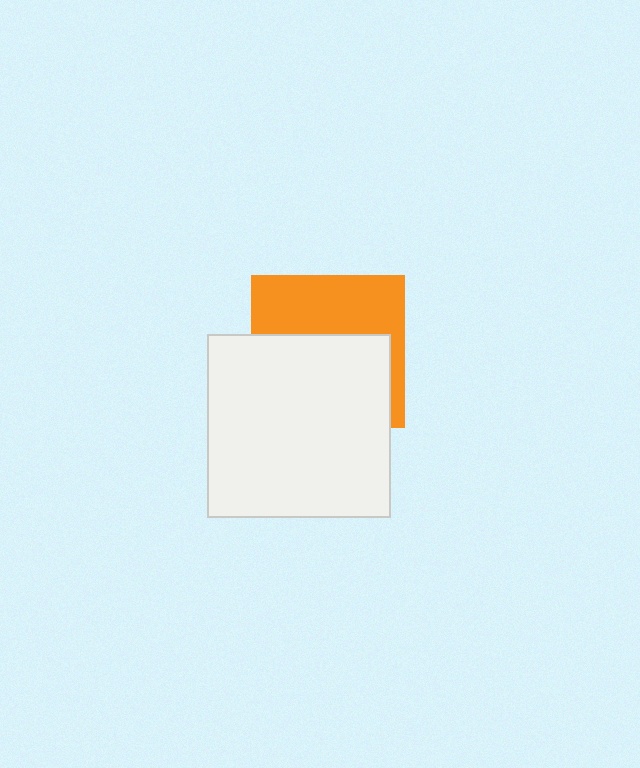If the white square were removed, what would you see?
You would see the complete orange square.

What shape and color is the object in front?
The object in front is a white square.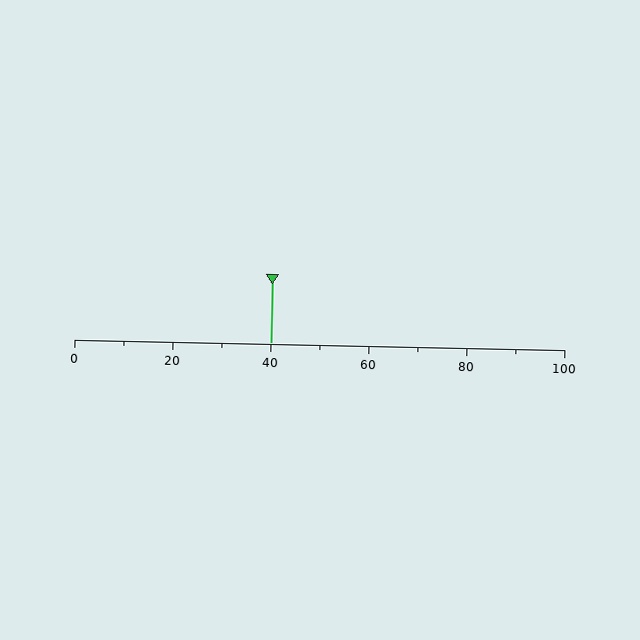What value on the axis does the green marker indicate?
The marker indicates approximately 40.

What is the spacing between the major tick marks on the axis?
The major ticks are spaced 20 apart.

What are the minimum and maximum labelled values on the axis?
The axis runs from 0 to 100.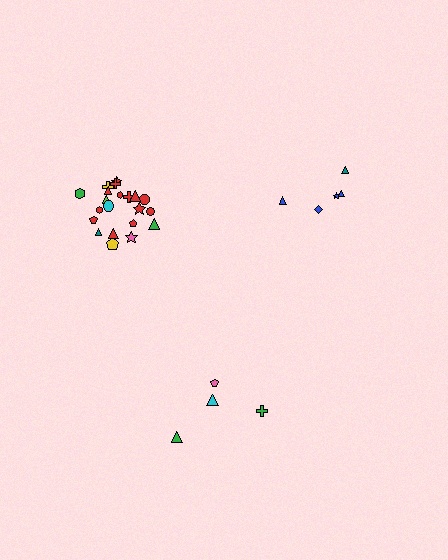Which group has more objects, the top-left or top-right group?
The top-left group.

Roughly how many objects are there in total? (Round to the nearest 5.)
Roughly 30 objects in total.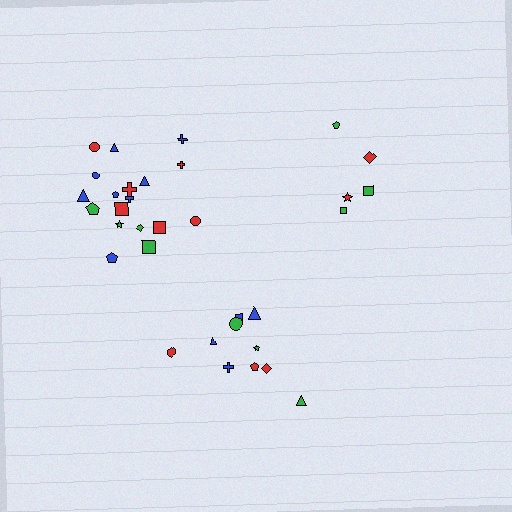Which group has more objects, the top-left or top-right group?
The top-left group.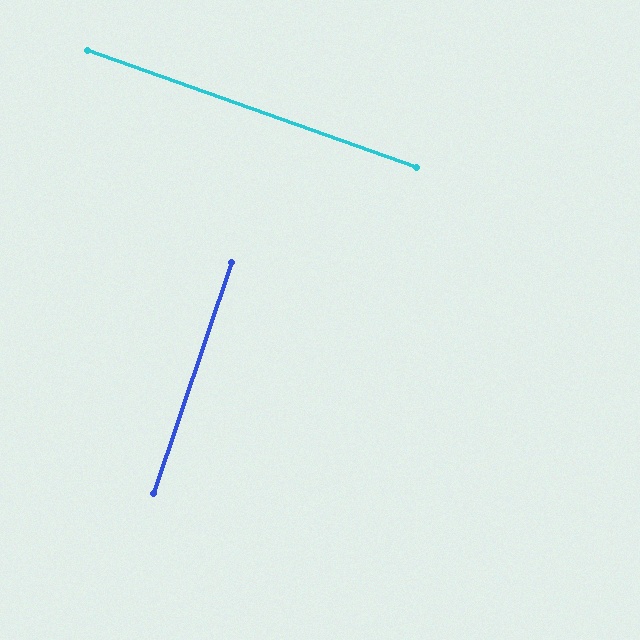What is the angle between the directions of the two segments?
Approximately 89 degrees.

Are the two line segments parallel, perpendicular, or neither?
Perpendicular — they meet at approximately 89°.